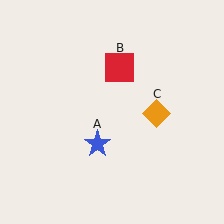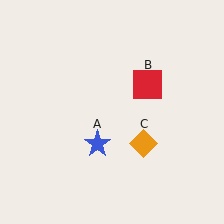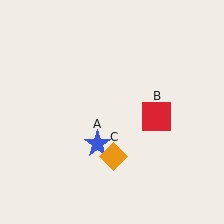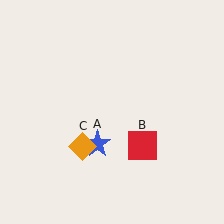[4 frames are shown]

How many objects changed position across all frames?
2 objects changed position: red square (object B), orange diamond (object C).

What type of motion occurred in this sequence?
The red square (object B), orange diamond (object C) rotated clockwise around the center of the scene.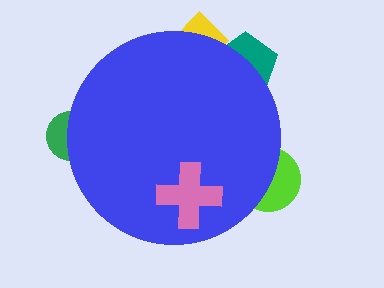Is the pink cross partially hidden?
No, the pink cross is fully visible.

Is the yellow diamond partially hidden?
Yes, the yellow diamond is partially hidden behind the blue circle.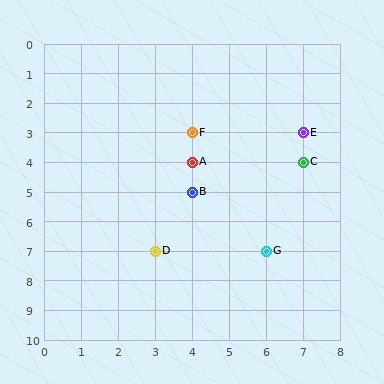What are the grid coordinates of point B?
Point B is at grid coordinates (4, 5).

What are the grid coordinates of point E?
Point E is at grid coordinates (7, 3).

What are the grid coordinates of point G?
Point G is at grid coordinates (6, 7).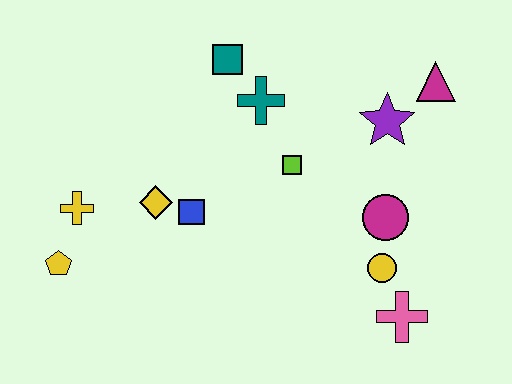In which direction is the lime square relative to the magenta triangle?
The lime square is to the left of the magenta triangle.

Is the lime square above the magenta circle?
Yes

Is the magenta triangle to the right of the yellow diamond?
Yes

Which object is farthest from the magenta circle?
The yellow pentagon is farthest from the magenta circle.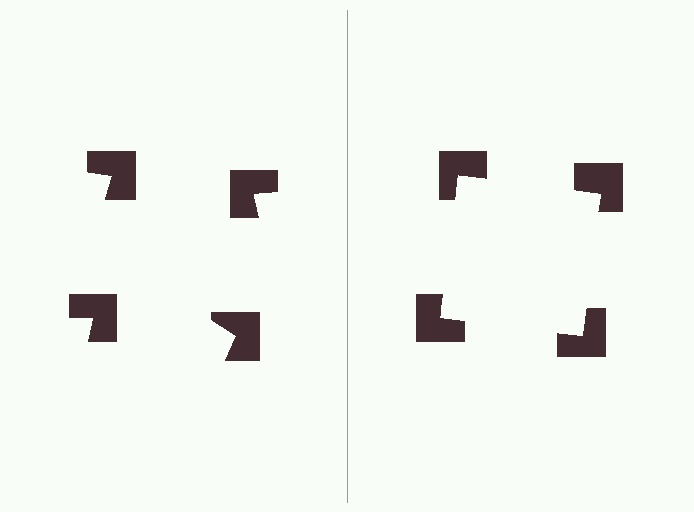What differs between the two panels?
The notched squares are positioned identically on both sides; only the wedge orientations differ. On the right they align to a square; on the left they are misaligned.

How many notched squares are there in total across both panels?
8 — 4 on each side.